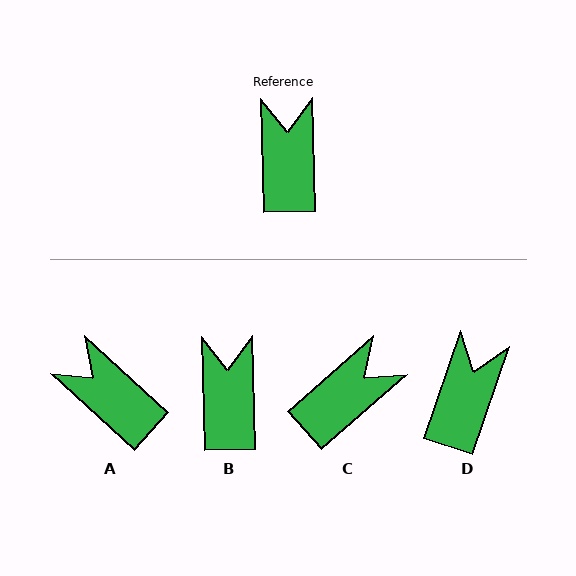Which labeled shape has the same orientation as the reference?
B.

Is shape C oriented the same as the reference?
No, it is off by about 50 degrees.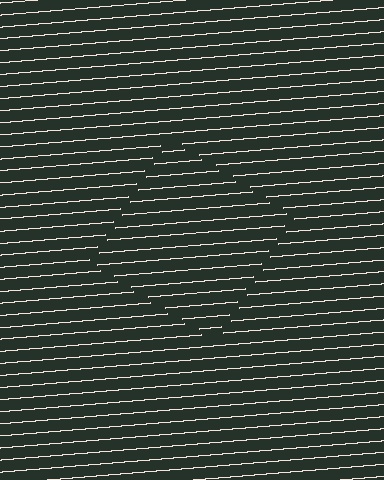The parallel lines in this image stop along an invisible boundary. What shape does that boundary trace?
An illusory square. The interior of the shape contains the same grating, shifted by half a period — the contour is defined by the phase discontinuity where line-ends from the inner and outer gratings abut.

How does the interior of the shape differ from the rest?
The interior of the shape contains the same grating, shifted by half a period — the contour is defined by the phase discontinuity where line-ends from the inner and outer gratings abut.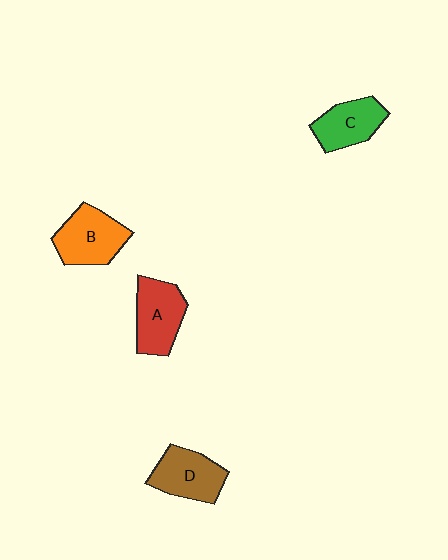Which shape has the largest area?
Shape B (orange).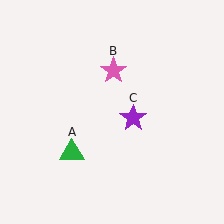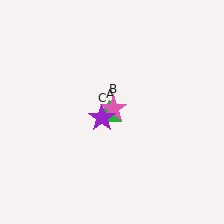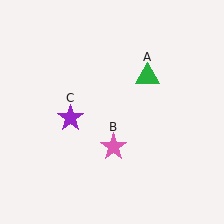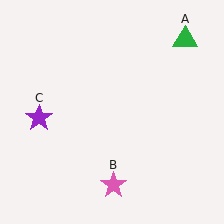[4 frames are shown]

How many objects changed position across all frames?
3 objects changed position: green triangle (object A), pink star (object B), purple star (object C).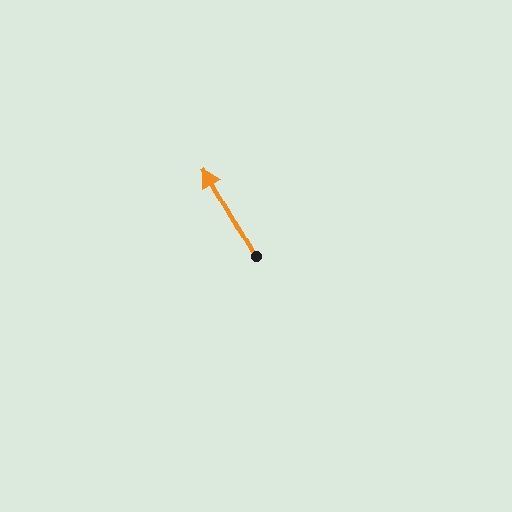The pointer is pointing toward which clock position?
Roughly 11 o'clock.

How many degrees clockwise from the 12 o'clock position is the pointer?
Approximately 330 degrees.